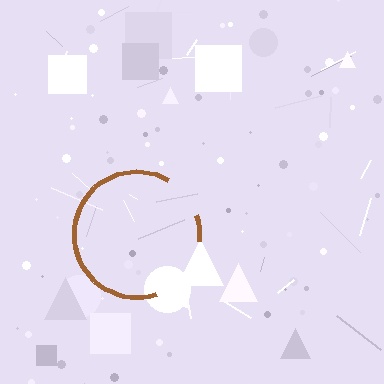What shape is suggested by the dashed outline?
The dashed outline suggests a circle.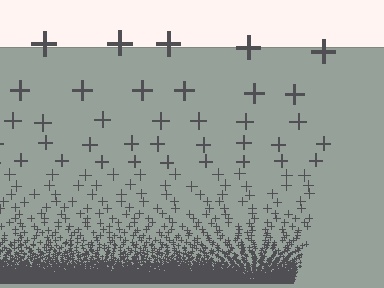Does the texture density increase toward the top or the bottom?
Density increases toward the bottom.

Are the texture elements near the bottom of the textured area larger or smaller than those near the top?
Smaller. The gradient is inverted — elements near the bottom are smaller and denser.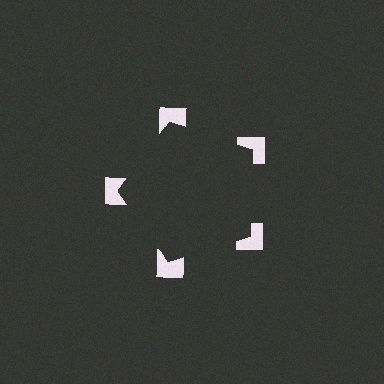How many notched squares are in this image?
There are 5 — one at each vertex of the illusory pentagon.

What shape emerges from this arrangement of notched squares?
An illusory pentagon — its edges are inferred from the aligned wedge cuts in the notched squares, not physically drawn.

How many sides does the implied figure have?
5 sides.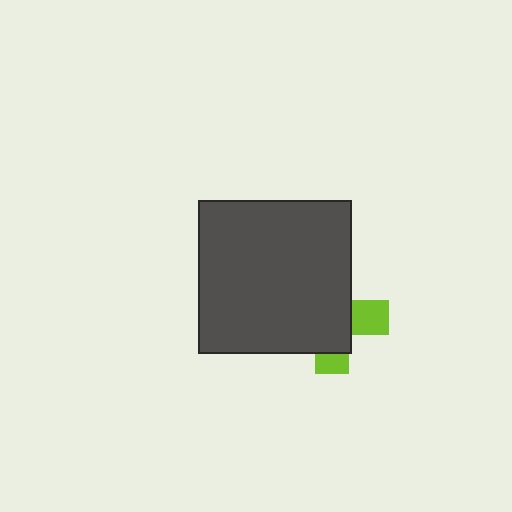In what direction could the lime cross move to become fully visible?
The lime cross could move right. That would shift it out from behind the dark gray square entirely.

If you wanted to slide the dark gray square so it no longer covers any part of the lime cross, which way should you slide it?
Slide it left — that is the most direct way to separate the two shapes.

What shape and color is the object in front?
The object in front is a dark gray square.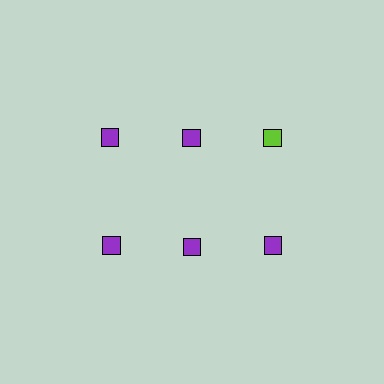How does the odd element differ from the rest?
It has a different color: lime instead of purple.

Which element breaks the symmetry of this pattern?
The lime square in the top row, center column breaks the symmetry. All other shapes are purple squares.